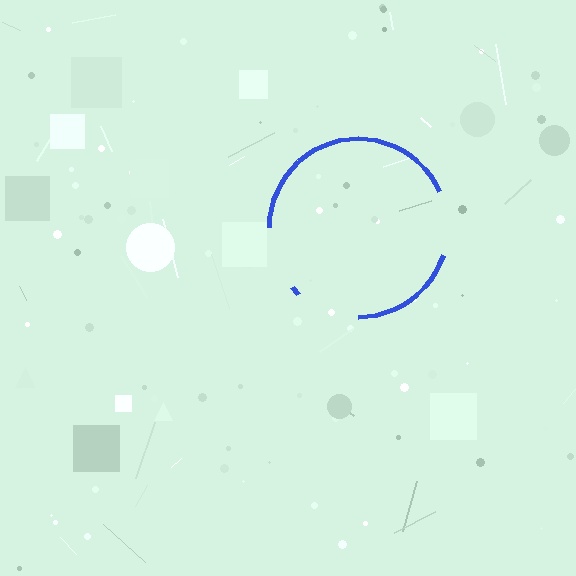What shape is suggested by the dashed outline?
The dashed outline suggests a circle.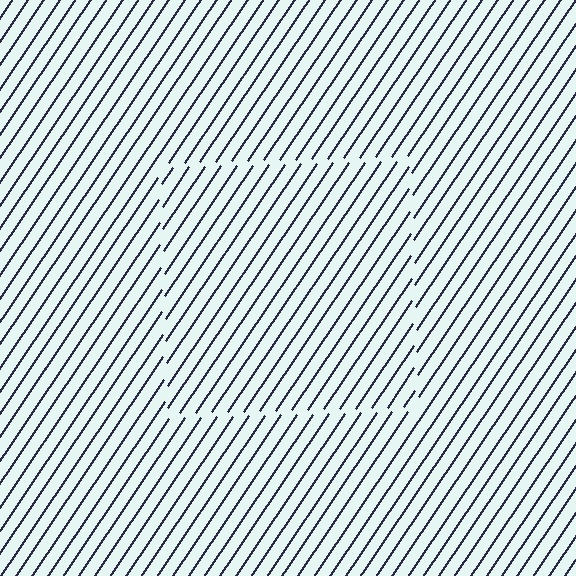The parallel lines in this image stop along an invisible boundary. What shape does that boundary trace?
An illusory square. The interior of the shape contains the same grating, shifted by half a period — the contour is defined by the phase discontinuity where line-ends from the inner and outer gratings abut.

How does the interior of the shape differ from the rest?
The interior of the shape contains the same grating, shifted by half a period — the contour is defined by the phase discontinuity where line-ends from the inner and outer gratings abut.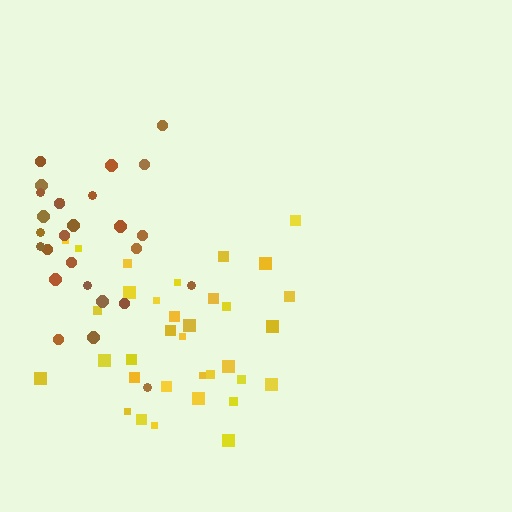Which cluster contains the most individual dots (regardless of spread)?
Yellow (34).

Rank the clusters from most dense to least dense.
brown, yellow.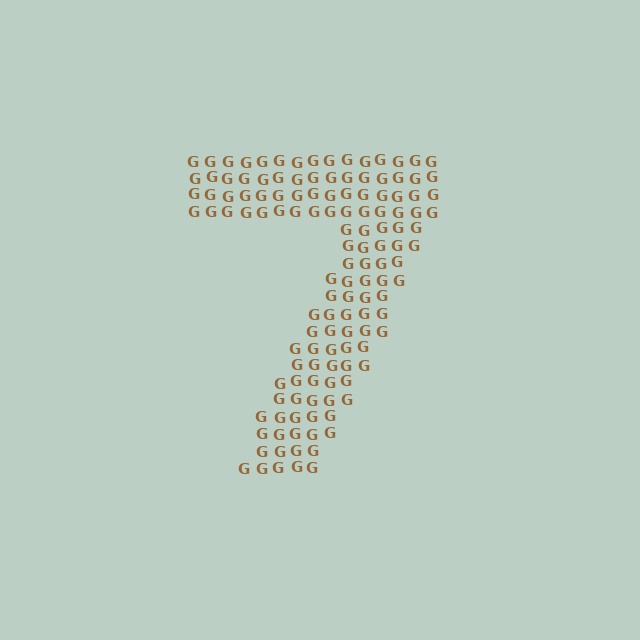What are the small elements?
The small elements are letter G's.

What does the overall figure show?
The overall figure shows the digit 7.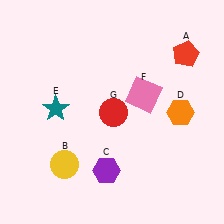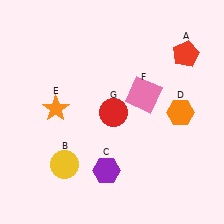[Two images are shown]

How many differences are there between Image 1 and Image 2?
There is 1 difference between the two images.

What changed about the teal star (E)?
In Image 1, E is teal. In Image 2, it changed to orange.